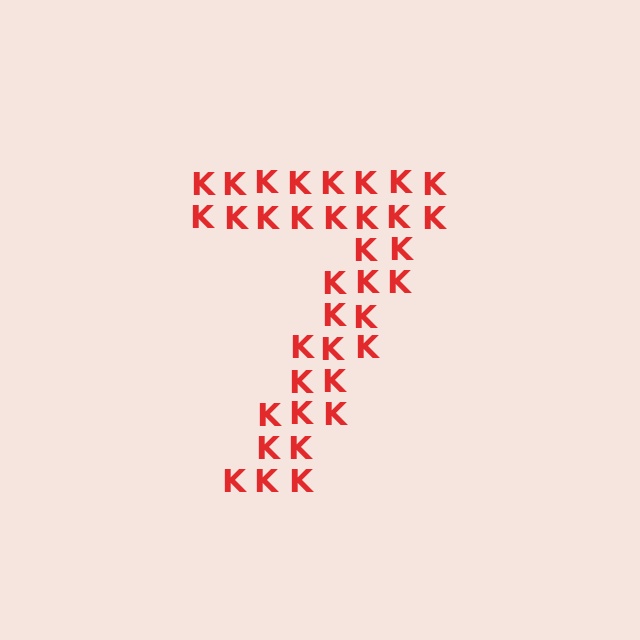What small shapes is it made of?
It is made of small letter K's.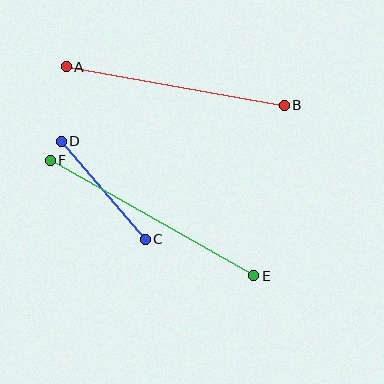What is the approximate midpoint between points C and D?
The midpoint is at approximately (103, 190) pixels.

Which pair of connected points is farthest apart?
Points E and F are farthest apart.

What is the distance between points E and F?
The distance is approximately 234 pixels.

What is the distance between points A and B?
The distance is approximately 221 pixels.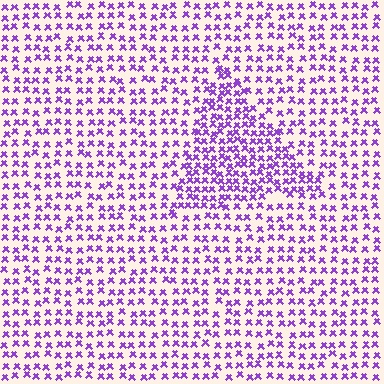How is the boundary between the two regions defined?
The boundary is defined by a change in element density (approximately 1.7x ratio). All elements are the same color, size, and shape.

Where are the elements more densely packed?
The elements are more densely packed inside the triangle boundary.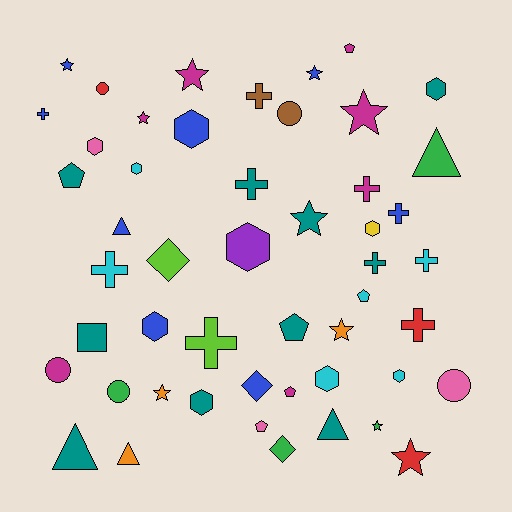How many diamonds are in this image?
There are 3 diamonds.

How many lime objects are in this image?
There are 2 lime objects.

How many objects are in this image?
There are 50 objects.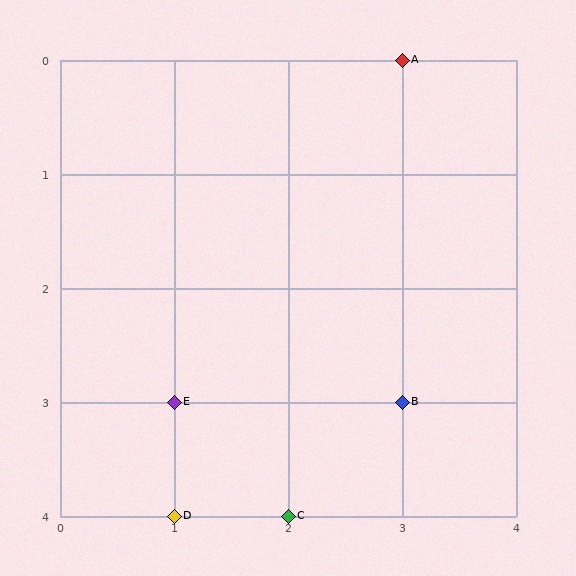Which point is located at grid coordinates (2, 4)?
Point C is at (2, 4).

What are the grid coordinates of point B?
Point B is at grid coordinates (3, 3).